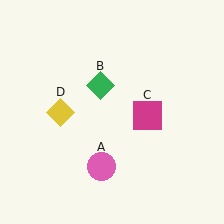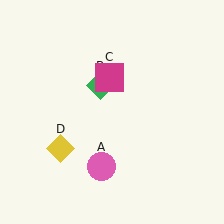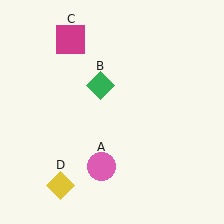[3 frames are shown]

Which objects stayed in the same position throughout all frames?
Pink circle (object A) and green diamond (object B) remained stationary.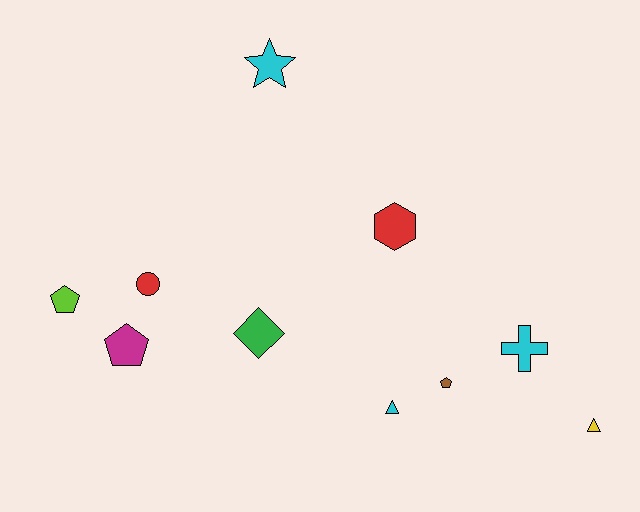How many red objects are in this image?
There are 2 red objects.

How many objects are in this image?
There are 10 objects.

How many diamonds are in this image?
There is 1 diamond.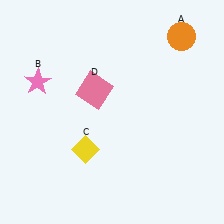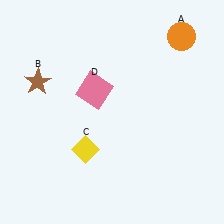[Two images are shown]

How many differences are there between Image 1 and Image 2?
There is 1 difference between the two images.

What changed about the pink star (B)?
In Image 1, B is pink. In Image 2, it changed to brown.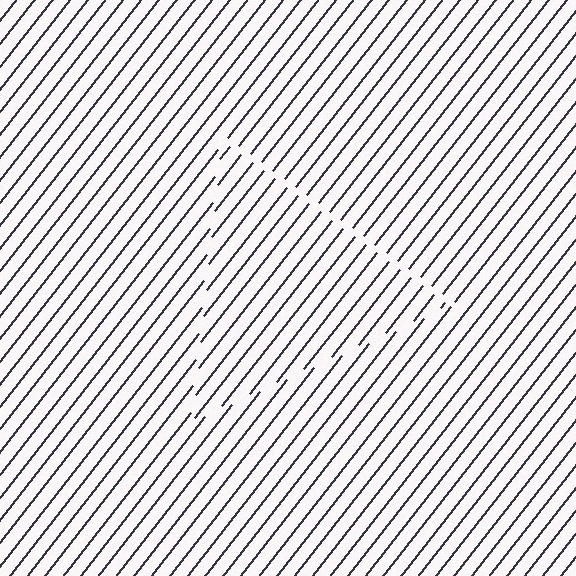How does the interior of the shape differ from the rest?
The interior of the shape contains the same grating, shifted by half a period — the contour is defined by the phase discontinuity where line-ends from the inner and outer gratings abut.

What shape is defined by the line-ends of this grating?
An illusory triangle. The interior of the shape contains the same grating, shifted by half a period — the contour is defined by the phase discontinuity where line-ends from the inner and outer gratings abut.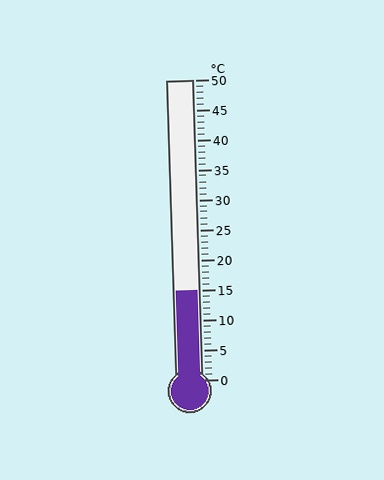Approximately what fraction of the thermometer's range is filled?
The thermometer is filled to approximately 30% of its range.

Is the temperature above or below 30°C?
The temperature is below 30°C.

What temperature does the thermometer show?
The thermometer shows approximately 15°C.